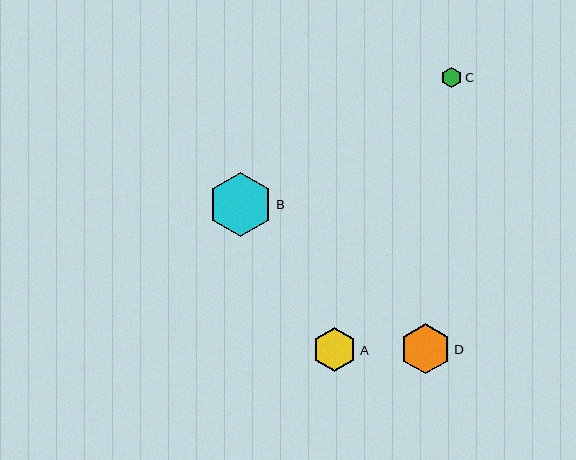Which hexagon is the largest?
Hexagon B is the largest with a size of approximately 65 pixels.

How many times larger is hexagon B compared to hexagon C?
Hexagon B is approximately 3.2 times the size of hexagon C.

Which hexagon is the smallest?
Hexagon C is the smallest with a size of approximately 20 pixels.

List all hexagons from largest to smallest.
From largest to smallest: B, D, A, C.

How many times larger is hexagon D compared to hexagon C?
Hexagon D is approximately 2.5 times the size of hexagon C.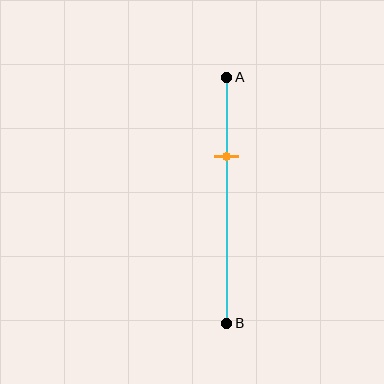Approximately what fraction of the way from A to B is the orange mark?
The orange mark is approximately 30% of the way from A to B.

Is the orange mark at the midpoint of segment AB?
No, the mark is at about 30% from A, not at the 50% midpoint.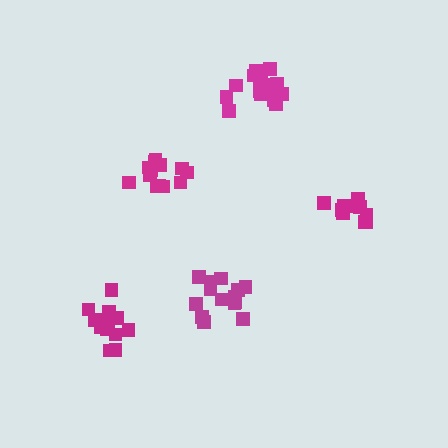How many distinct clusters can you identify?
There are 5 distinct clusters.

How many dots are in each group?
Group 1: 18 dots, Group 2: 14 dots, Group 3: 13 dots, Group 4: 12 dots, Group 5: 12 dots (69 total).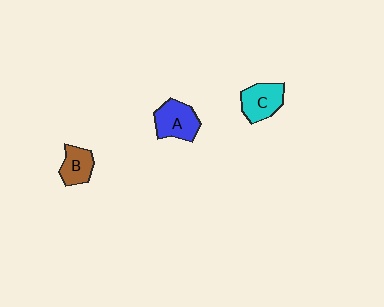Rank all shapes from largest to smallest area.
From largest to smallest: A (blue), C (cyan), B (brown).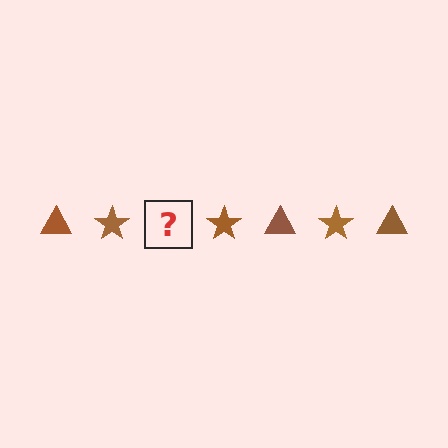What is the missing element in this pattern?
The missing element is a brown triangle.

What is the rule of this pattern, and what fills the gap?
The rule is that the pattern cycles through triangle, star shapes in brown. The gap should be filled with a brown triangle.